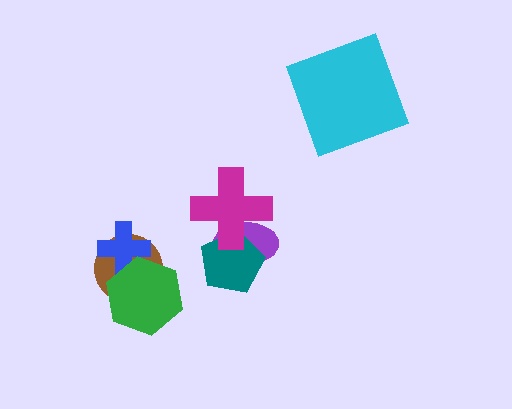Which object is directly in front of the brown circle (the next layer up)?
The blue cross is directly in front of the brown circle.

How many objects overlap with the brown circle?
2 objects overlap with the brown circle.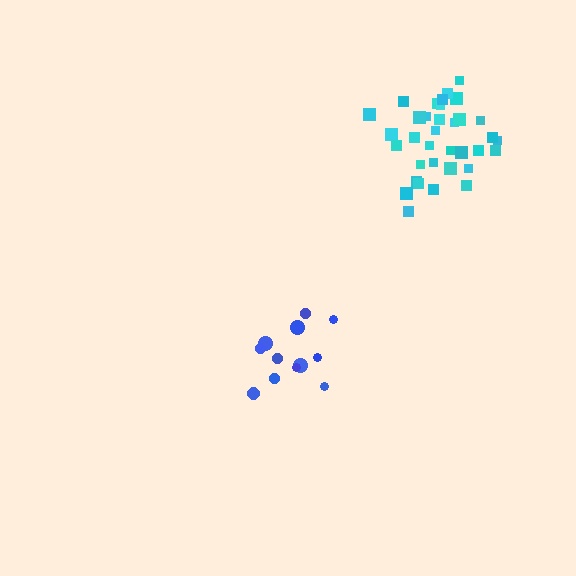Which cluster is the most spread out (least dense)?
Blue.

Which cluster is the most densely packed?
Cyan.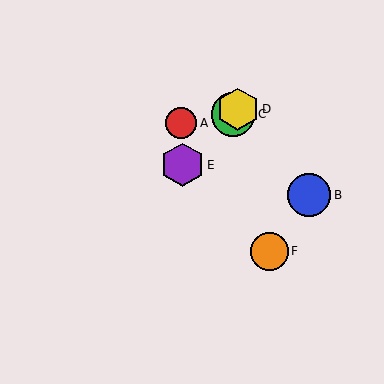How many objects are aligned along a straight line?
3 objects (C, D, E) are aligned along a straight line.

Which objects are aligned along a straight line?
Objects C, D, E are aligned along a straight line.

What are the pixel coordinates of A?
Object A is at (181, 123).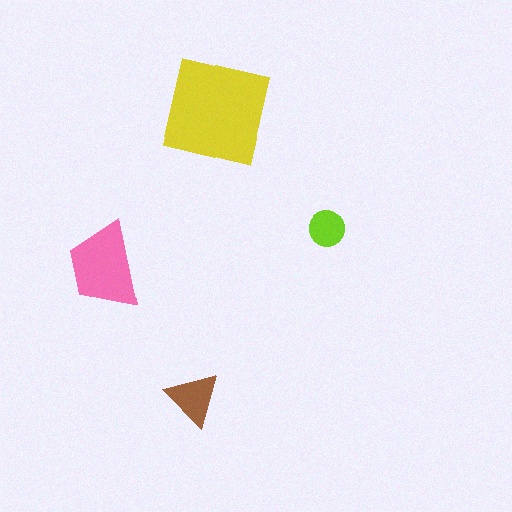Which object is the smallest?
The lime circle.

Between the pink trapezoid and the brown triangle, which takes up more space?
The pink trapezoid.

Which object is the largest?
The yellow square.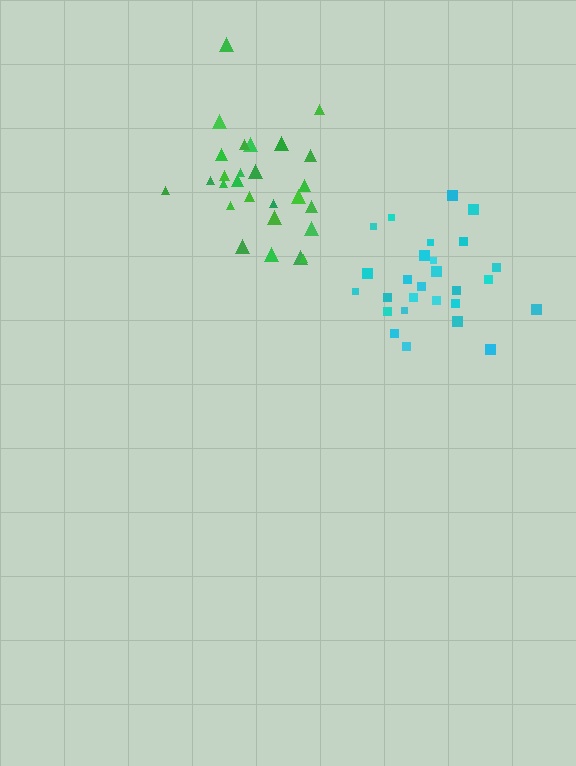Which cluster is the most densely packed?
Green.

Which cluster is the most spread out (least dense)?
Cyan.